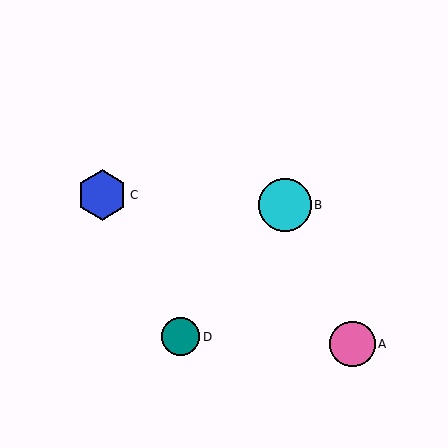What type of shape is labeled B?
Shape B is a cyan circle.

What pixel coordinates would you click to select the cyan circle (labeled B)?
Click at (285, 205) to select the cyan circle B.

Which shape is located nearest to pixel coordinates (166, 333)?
The teal circle (labeled D) at (181, 337) is nearest to that location.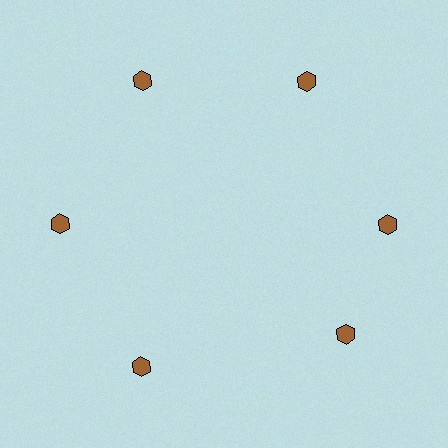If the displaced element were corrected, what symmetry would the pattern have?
It would have 6-fold rotational symmetry — the pattern would map onto itself every 60 degrees.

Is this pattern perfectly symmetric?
No. The 6 brown hexagons are arranged in a ring, but one element near the 5 o'clock position is rotated out of alignment along the ring, breaking the 6-fold rotational symmetry.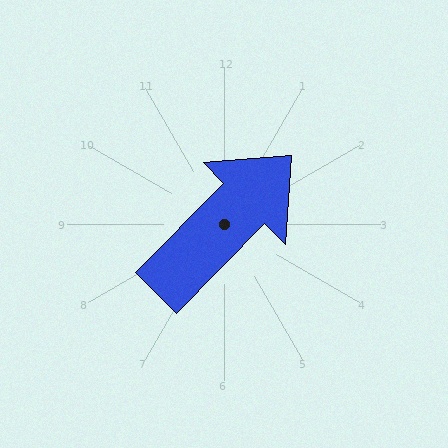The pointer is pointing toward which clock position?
Roughly 1 o'clock.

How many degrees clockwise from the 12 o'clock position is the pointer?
Approximately 45 degrees.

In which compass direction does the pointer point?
Northeast.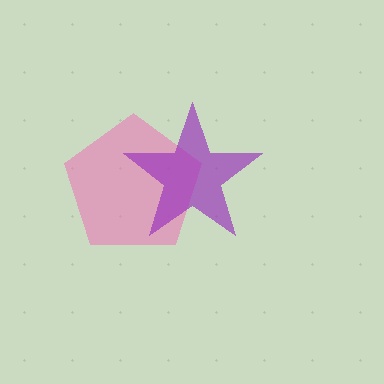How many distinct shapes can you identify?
There are 2 distinct shapes: a pink pentagon, a purple star.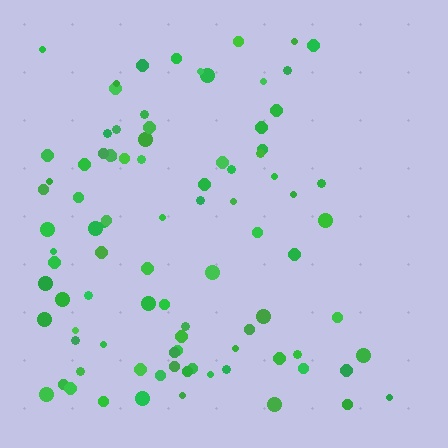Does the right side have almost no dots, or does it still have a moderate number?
Still a moderate number, just noticeably fewer than the left.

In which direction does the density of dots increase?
From right to left, with the left side densest.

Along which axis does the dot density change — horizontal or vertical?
Horizontal.